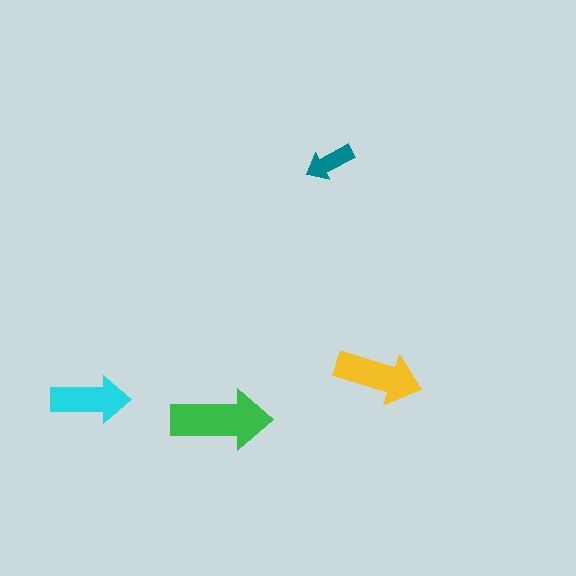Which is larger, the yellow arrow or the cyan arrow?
The yellow one.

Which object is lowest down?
The green arrow is bottommost.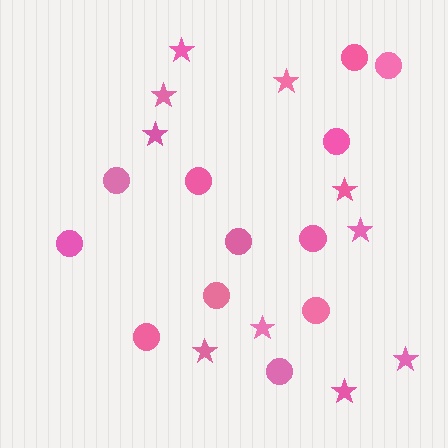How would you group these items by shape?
There are 2 groups: one group of circles (12) and one group of stars (10).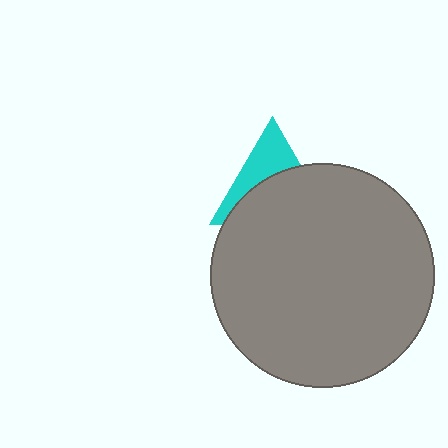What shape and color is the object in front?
The object in front is a gray circle.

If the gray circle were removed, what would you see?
You would see the complete cyan triangle.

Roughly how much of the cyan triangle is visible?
A small part of it is visible (roughly 40%).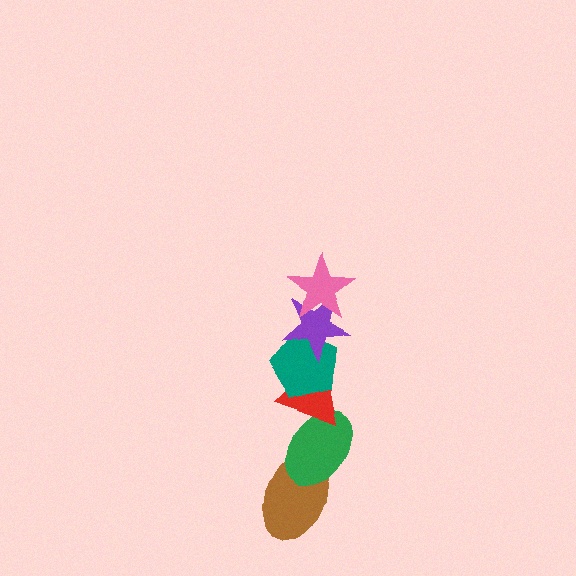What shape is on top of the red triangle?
The teal pentagon is on top of the red triangle.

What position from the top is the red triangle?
The red triangle is 4th from the top.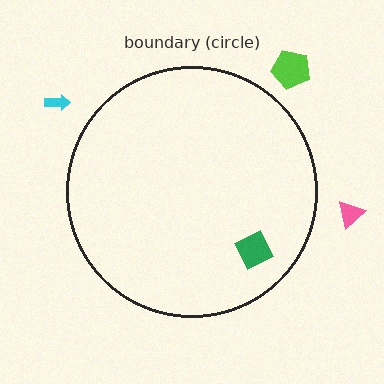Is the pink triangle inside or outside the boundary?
Outside.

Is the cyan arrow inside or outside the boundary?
Outside.